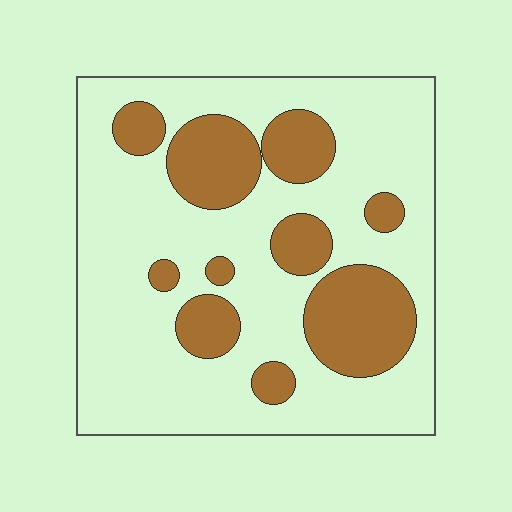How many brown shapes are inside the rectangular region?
10.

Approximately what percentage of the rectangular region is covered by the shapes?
Approximately 25%.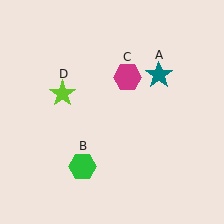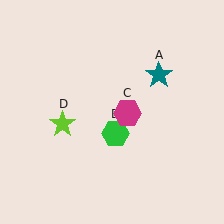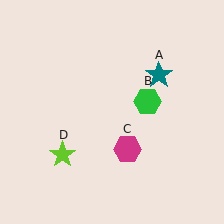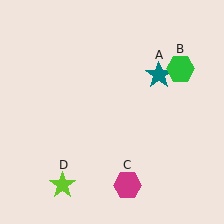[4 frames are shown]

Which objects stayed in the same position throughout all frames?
Teal star (object A) remained stationary.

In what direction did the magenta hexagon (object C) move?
The magenta hexagon (object C) moved down.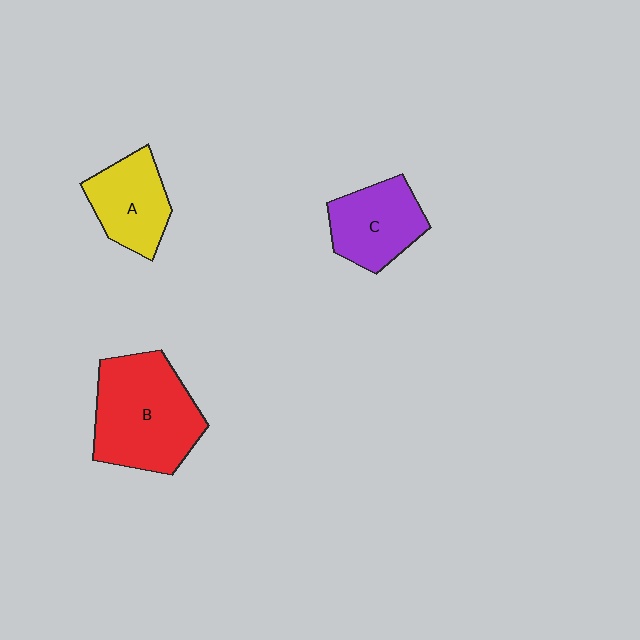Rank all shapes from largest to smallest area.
From largest to smallest: B (red), C (purple), A (yellow).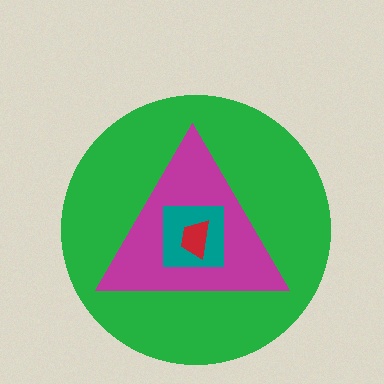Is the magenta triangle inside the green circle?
Yes.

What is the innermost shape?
The red trapezoid.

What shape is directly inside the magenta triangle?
The teal square.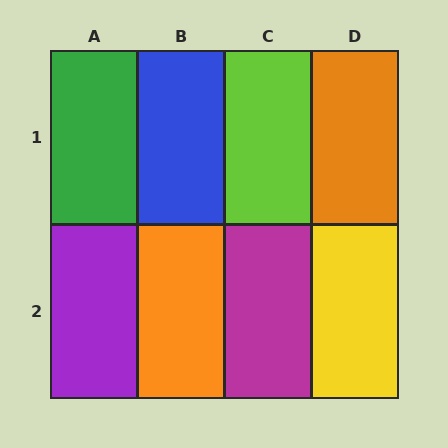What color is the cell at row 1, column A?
Green.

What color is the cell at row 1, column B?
Blue.